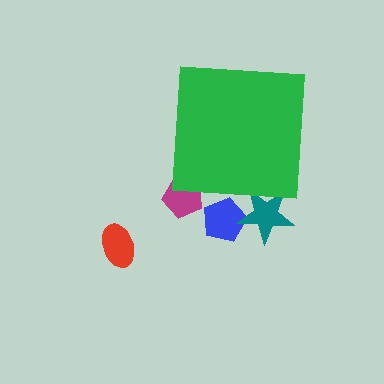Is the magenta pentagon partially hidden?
Yes, the magenta pentagon is partially hidden behind the green square.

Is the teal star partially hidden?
Yes, the teal star is partially hidden behind the green square.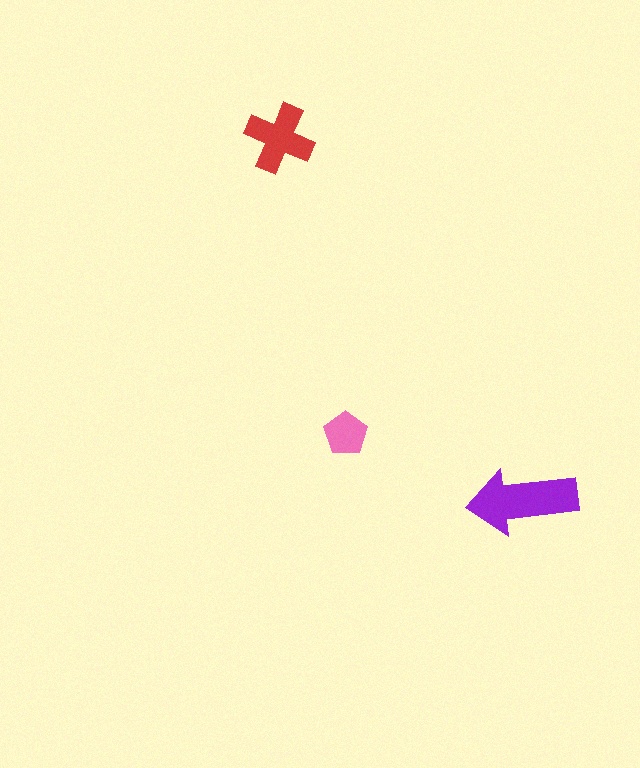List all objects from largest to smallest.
The purple arrow, the red cross, the pink pentagon.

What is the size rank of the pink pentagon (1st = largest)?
3rd.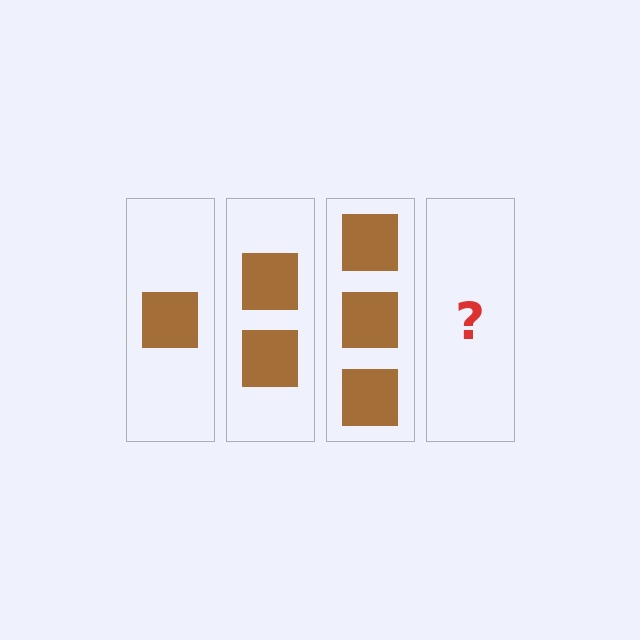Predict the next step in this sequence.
The next step is 4 squares.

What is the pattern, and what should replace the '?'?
The pattern is that each step adds one more square. The '?' should be 4 squares.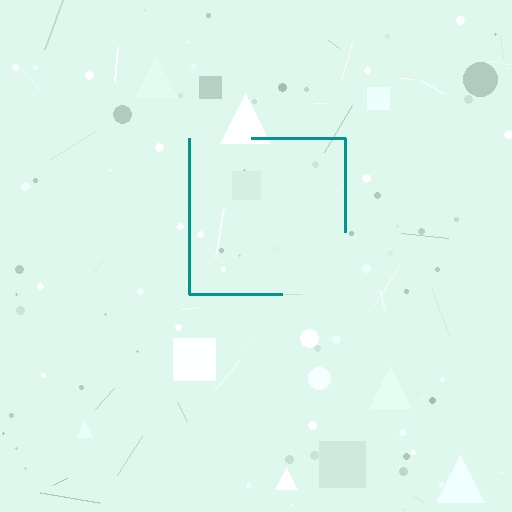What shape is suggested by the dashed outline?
The dashed outline suggests a square.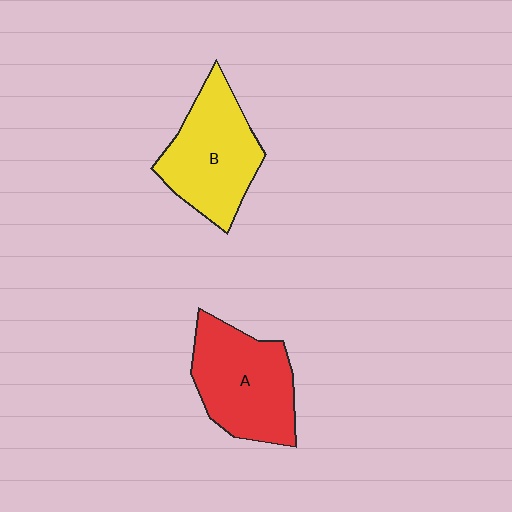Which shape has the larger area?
Shape A (red).